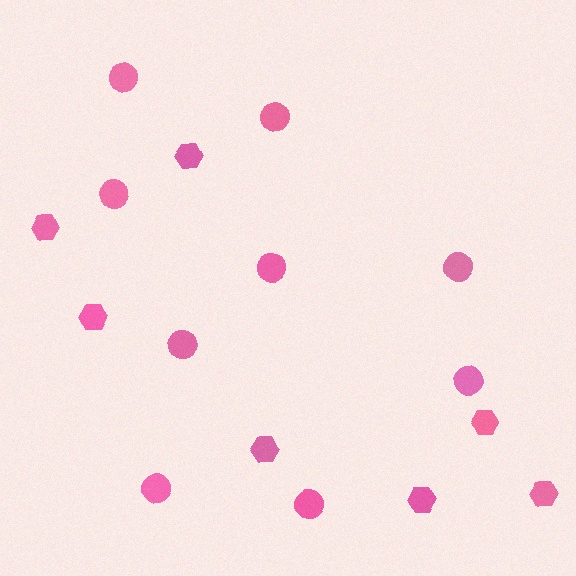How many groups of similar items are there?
There are 2 groups: one group of hexagons (7) and one group of circles (9).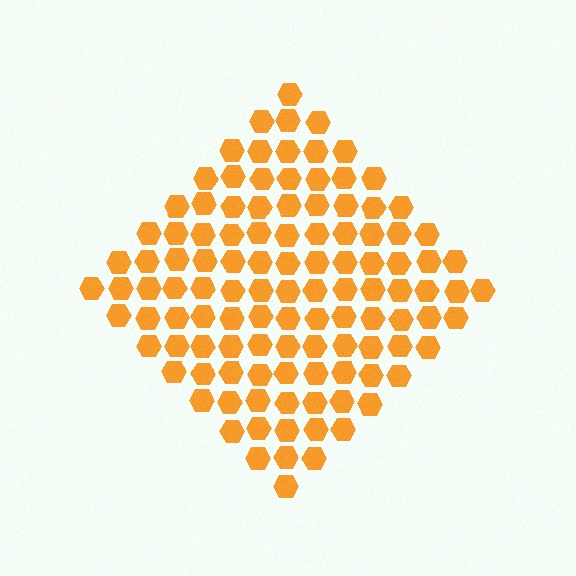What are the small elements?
The small elements are hexagons.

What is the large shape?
The large shape is a diamond.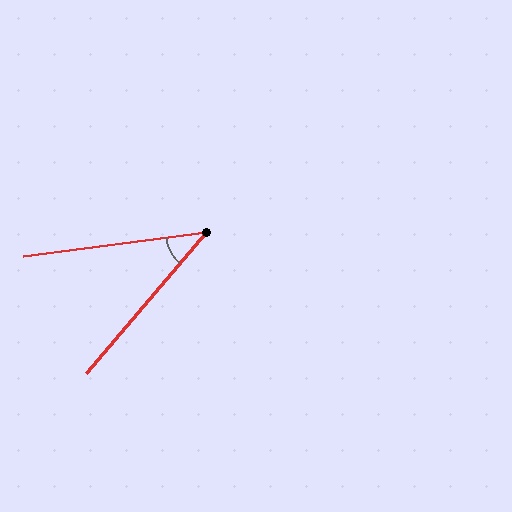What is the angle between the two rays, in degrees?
Approximately 42 degrees.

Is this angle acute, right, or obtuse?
It is acute.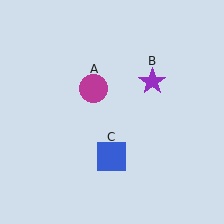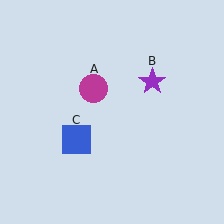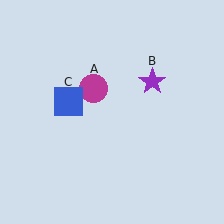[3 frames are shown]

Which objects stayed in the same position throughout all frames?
Magenta circle (object A) and purple star (object B) remained stationary.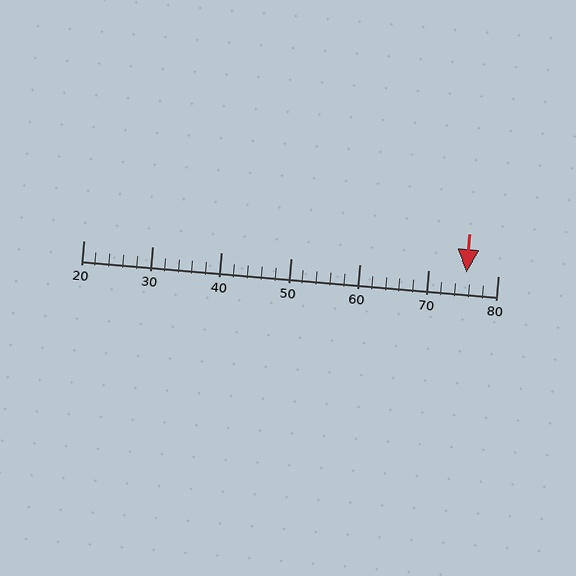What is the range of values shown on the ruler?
The ruler shows values from 20 to 80.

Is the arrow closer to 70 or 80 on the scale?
The arrow is closer to 80.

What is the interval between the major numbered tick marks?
The major tick marks are spaced 10 units apart.